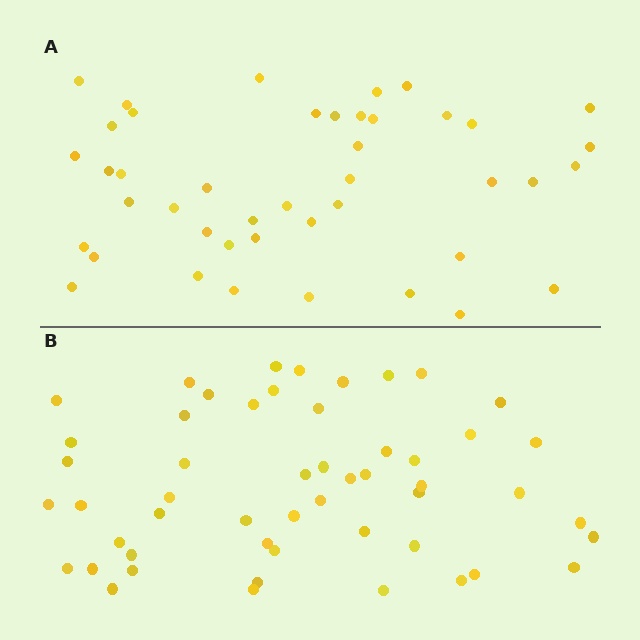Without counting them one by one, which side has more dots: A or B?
Region B (the bottom region) has more dots.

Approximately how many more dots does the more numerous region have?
Region B has roughly 8 or so more dots than region A.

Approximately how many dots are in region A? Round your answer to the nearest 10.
About 40 dots. (The exact count is 43, which rounds to 40.)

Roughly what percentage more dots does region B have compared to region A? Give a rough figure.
About 20% more.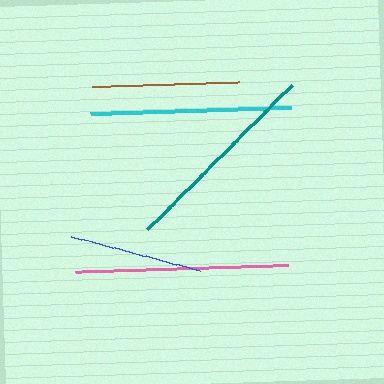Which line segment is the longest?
The pink line is the longest at approximately 213 pixels.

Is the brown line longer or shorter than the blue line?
The brown line is longer than the blue line.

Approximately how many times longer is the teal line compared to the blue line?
The teal line is approximately 1.5 times the length of the blue line.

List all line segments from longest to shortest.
From longest to shortest: pink, teal, cyan, brown, blue.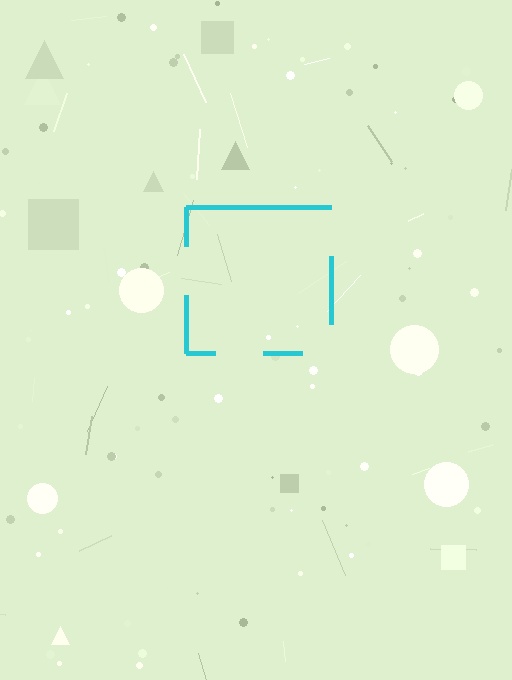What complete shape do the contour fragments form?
The contour fragments form a square.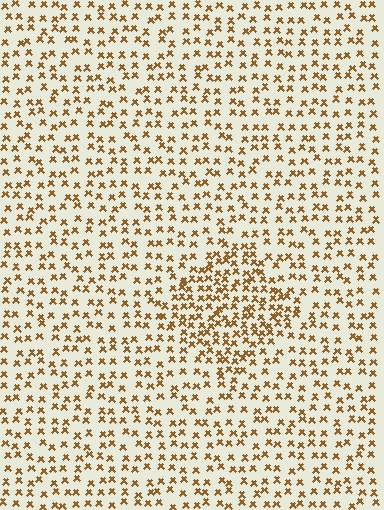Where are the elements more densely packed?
The elements are more densely packed inside the diamond boundary.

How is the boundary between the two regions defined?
The boundary is defined by a change in element density (approximately 1.8x ratio). All elements are the same color, size, and shape.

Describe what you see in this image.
The image contains small brown elements arranged at two different densities. A diamond-shaped region is visible where the elements are more densely packed than the surrounding area.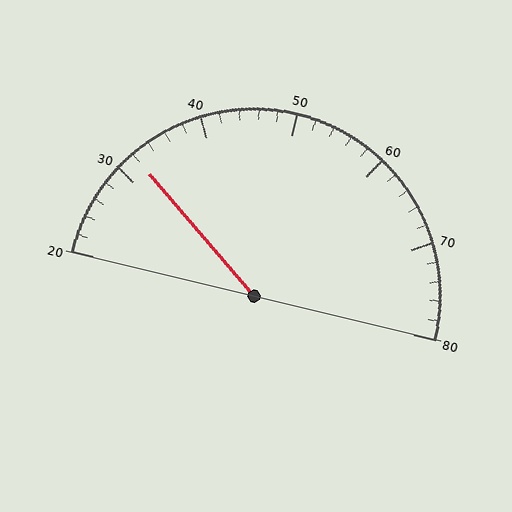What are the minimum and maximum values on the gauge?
The gauge ranges from 20 to 80.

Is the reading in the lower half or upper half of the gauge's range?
The reading is in the lower half of the range (20 to 80).